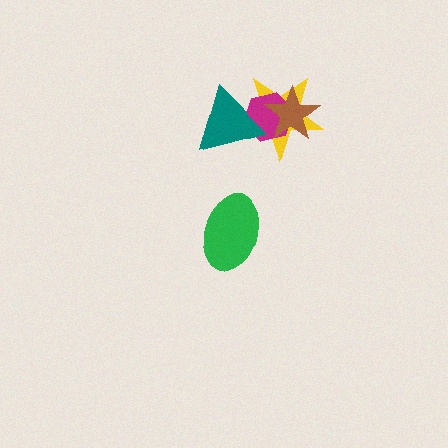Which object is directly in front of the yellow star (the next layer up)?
The magenta hexagon is directly in front of the yellow star.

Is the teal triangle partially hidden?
No, no other shape covers it.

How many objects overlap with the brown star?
2 objects overlap with the brown star.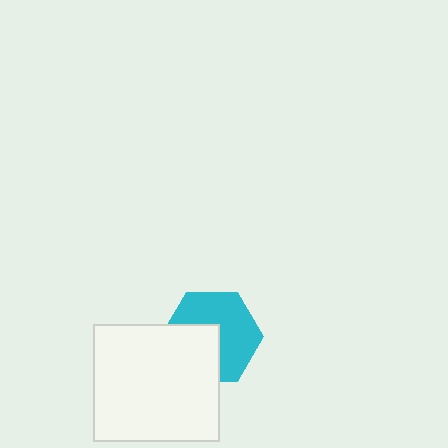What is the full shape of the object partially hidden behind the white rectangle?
The partially hidden object is a cyan hexagon.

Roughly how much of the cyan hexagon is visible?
About half of it is visible (roughly 60%).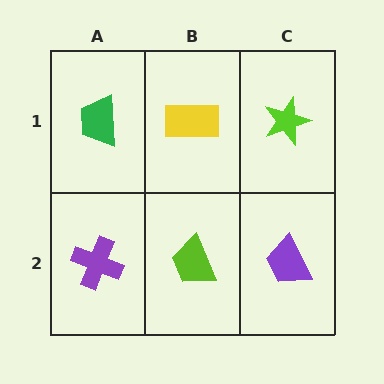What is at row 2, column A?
A purple cross.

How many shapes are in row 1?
3 shapes.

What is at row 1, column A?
A green trapezoid.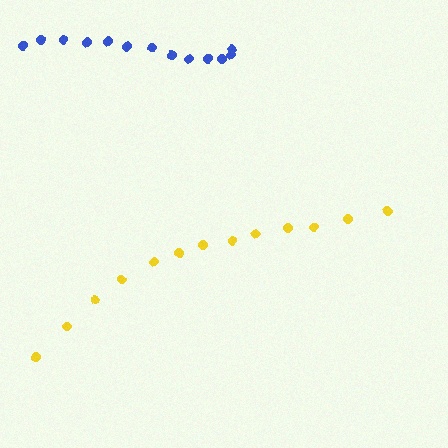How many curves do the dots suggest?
There are 2 distinct paths.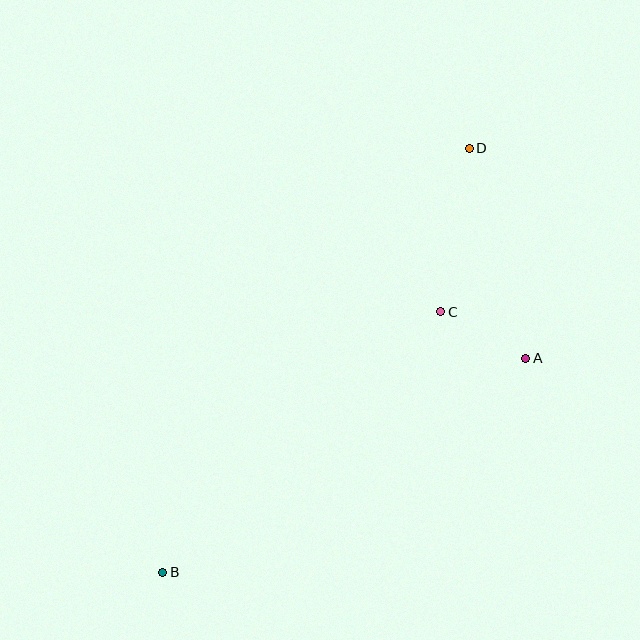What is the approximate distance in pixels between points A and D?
The distance between A and D is approximately 218 pixels.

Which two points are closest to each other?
Points A and C are closest to each other.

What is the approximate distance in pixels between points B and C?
The distance between B and C is approximately 381 pixels.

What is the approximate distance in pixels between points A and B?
The distance between A and B is approximately 421 pixels.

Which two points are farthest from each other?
Points B and D are farthest from each other.